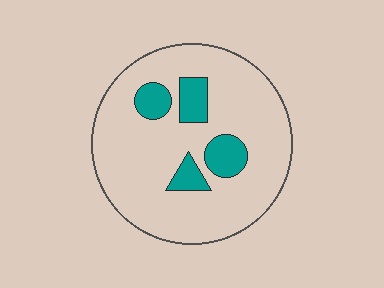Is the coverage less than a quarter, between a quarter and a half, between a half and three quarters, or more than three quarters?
Less than a quarter.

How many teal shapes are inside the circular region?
4.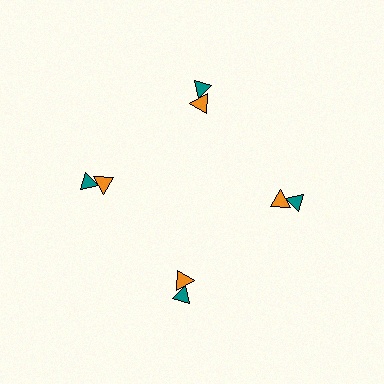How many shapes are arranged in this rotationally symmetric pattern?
There are 8 shapes, arranged in 4 groups of 2.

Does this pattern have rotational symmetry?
Yes, this pattern has 4-fold rotational symmetry. It looks the same after rotating 90 degrees around the center.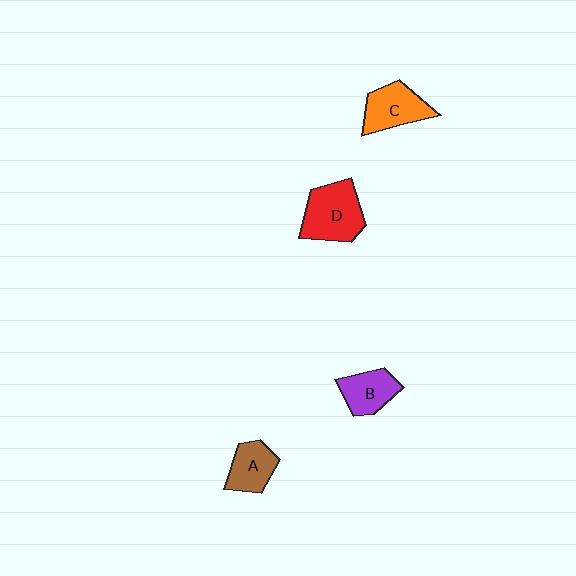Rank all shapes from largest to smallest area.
From largest to smallest: D (red), C (orange), B (purple), A (brown).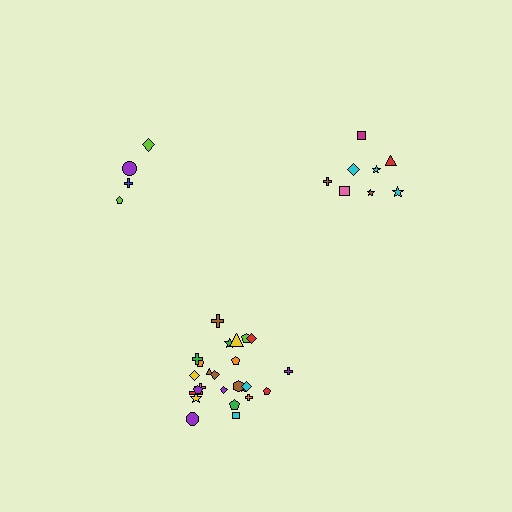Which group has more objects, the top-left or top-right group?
The top-right group.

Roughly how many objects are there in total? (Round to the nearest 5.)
Roughly 35 objects in total.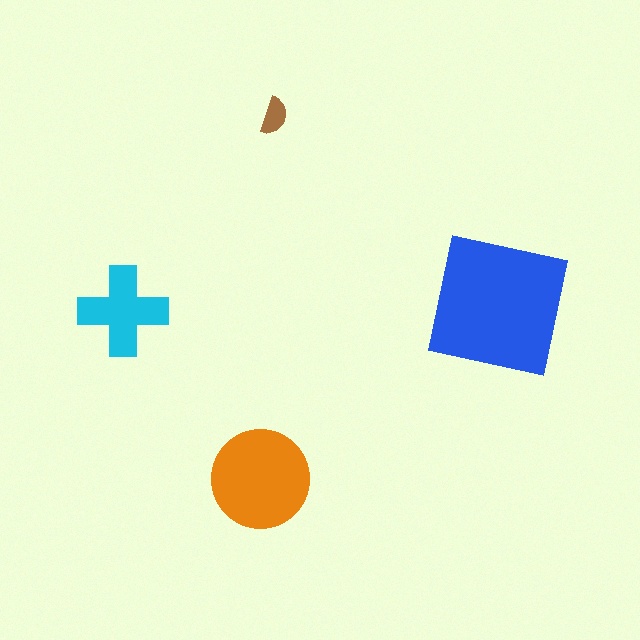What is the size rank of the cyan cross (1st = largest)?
3rd.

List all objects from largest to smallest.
The blue square, the orange circle, the cyan cross, the brown semicircle.